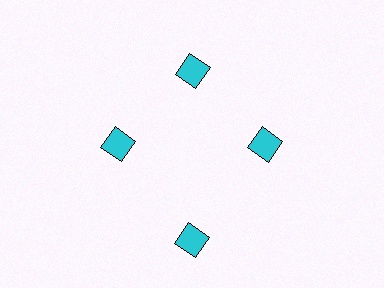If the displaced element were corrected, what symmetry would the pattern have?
It would have 4-fold rotational symmetry — the pattern would map onto itself every 90 degrees.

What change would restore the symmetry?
The symmetry would be restored by moving it inward, back onto the ring so that all 4 diamonds sit at equal angles and equal distance from the center.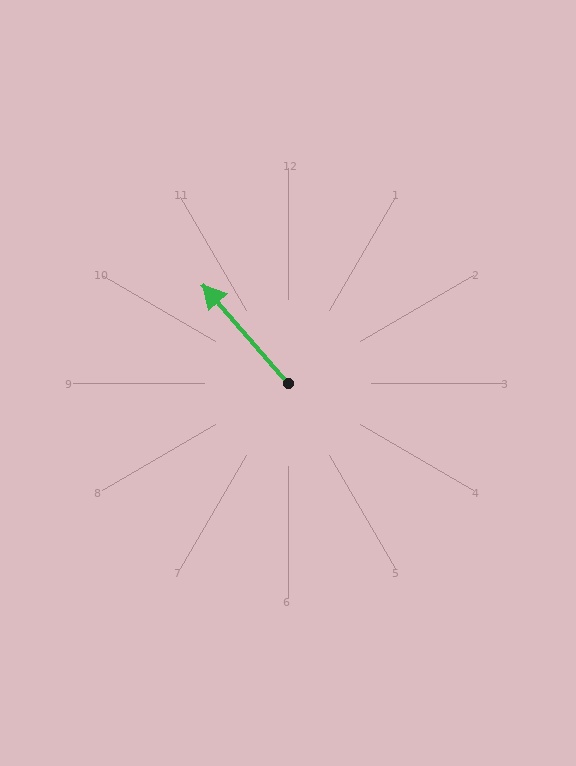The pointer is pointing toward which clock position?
Roughly 11 o'clock.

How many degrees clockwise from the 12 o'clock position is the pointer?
Approximately 319 degrees.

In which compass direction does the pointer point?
Northwest.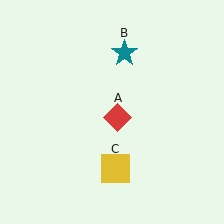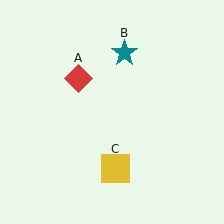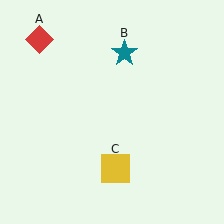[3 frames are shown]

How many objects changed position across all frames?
1 object changed position: red diamond (object A).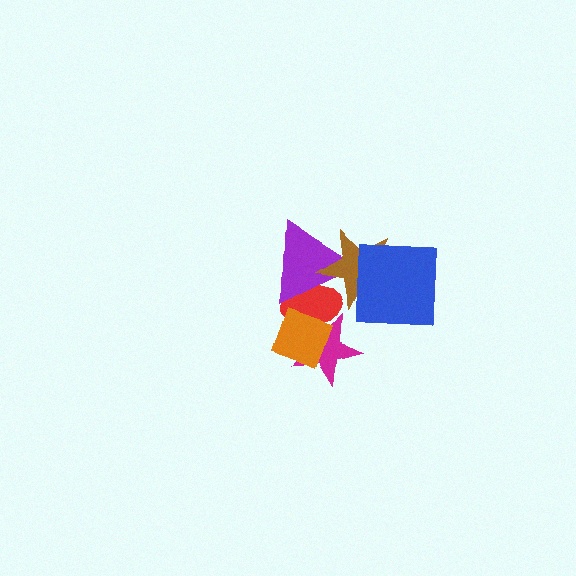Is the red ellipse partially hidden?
Yes, it is partially covered by another shape.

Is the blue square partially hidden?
No, no other shape covers it.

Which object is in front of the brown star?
The blue square is in front of the brown star.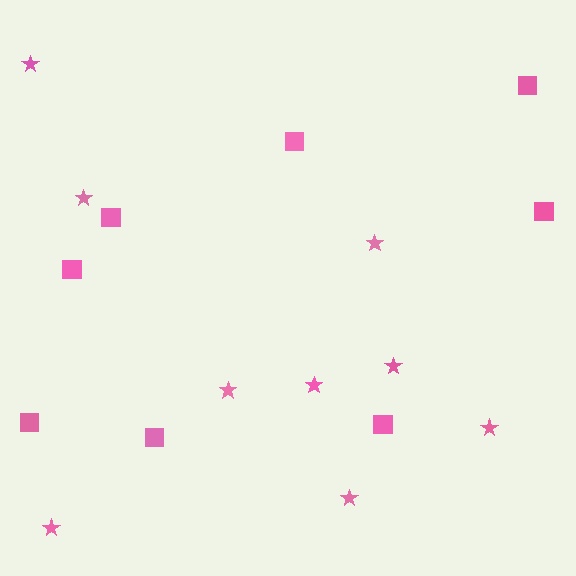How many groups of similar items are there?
There are 2 groups: one group of squares (8) and one group of stars (9).